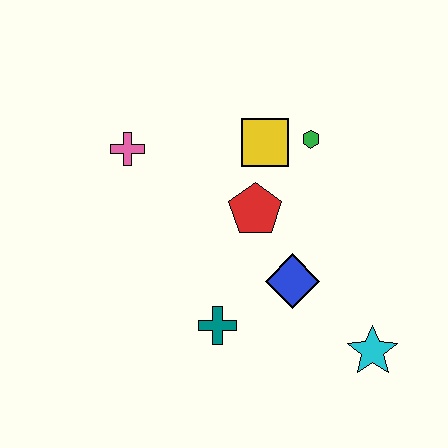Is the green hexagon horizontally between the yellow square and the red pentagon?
No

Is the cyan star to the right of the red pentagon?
Yes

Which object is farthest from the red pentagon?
The cyan star is farthest from the red pentagon.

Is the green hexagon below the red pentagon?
No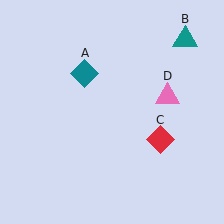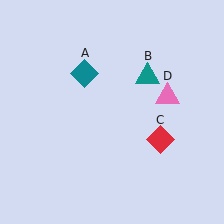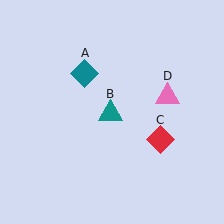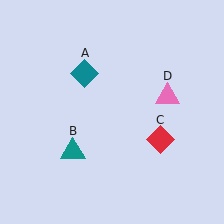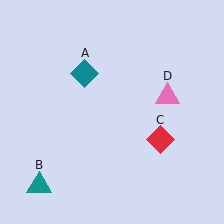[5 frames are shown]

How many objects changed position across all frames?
1 object changed position: teal triangle (object B).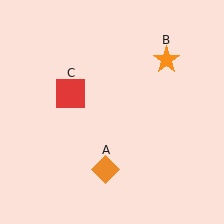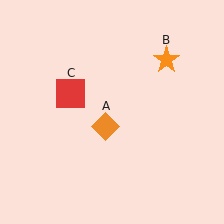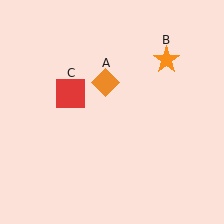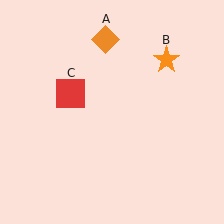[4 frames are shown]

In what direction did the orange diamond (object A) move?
The orange diamond (object A) moved up.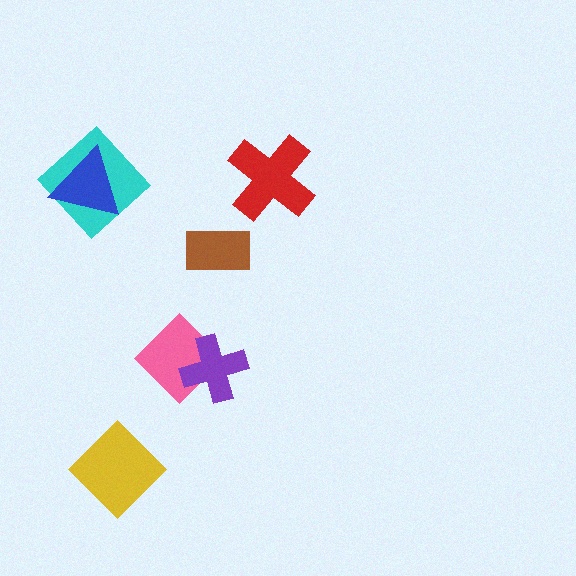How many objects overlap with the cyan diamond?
1 object overlaps with the cyan diamond.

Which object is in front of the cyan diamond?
The blue triangle is in front of the cyan diamond.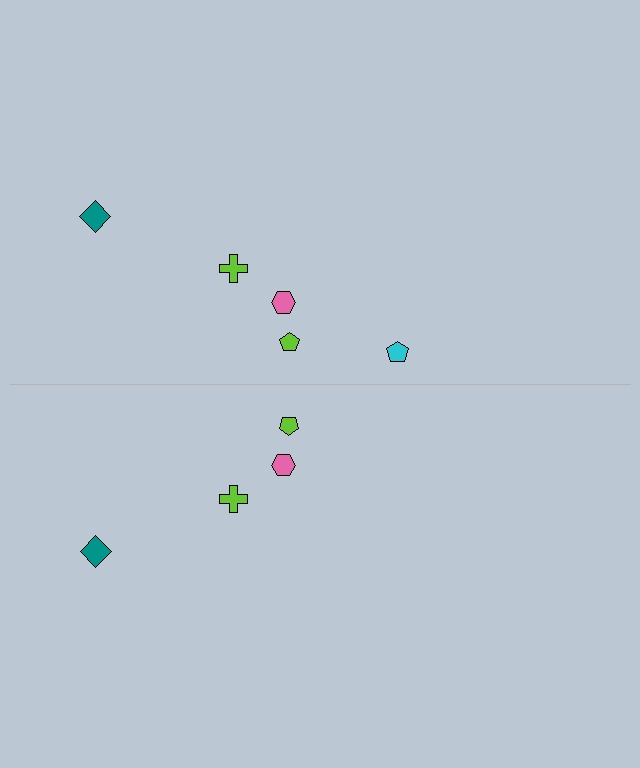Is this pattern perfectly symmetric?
No, the pattern is not perfectly symmetric. A cyan pentagon is missing from the bottom side.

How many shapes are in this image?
There are 9 shapes in this image.